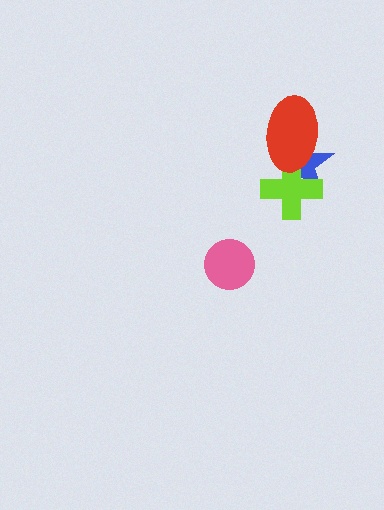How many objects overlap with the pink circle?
0 objects overlap with the pink circle.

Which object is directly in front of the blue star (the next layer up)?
The lime cross is directly in front of the blue star.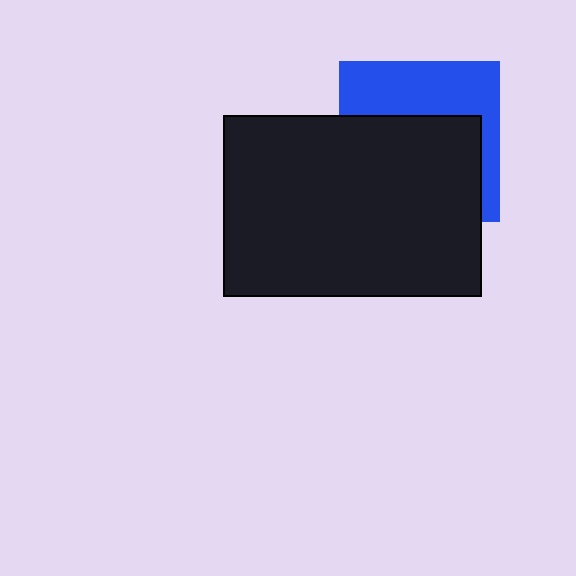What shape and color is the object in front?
The object in front is a black rectangle.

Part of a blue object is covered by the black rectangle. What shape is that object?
It is a square.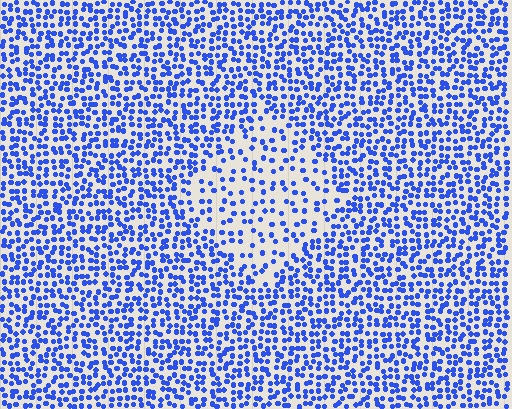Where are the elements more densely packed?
The elements are more densely packed outside the diamond boundary.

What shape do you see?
I see a diamond.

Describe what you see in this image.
The image contains small blue elements arranged at two different densities. A diamond-shaped region is visible where the elements are less densely packed than the surrounding area.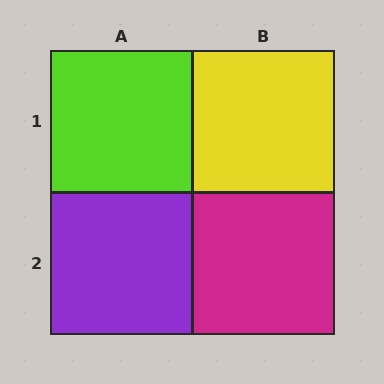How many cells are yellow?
1 cell is yellow.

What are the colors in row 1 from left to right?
Lime, yellow.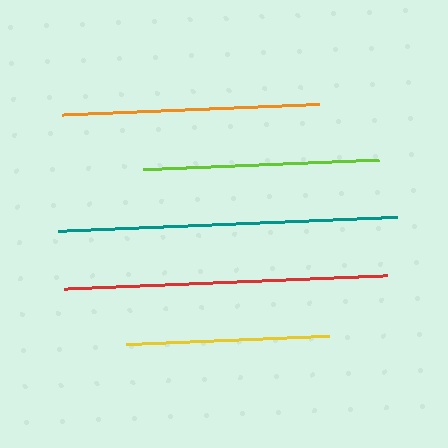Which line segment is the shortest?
The yellow line is the shortest at approximately 203 pixels.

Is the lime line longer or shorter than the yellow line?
The lime line is longer than the yellow line.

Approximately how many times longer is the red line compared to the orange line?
The red line is approximately 1.3 times the length of the orange line.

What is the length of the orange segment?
The orange segment is approximately 257 pixels long.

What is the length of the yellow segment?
The yellow segment is approximately 203 pixels long.